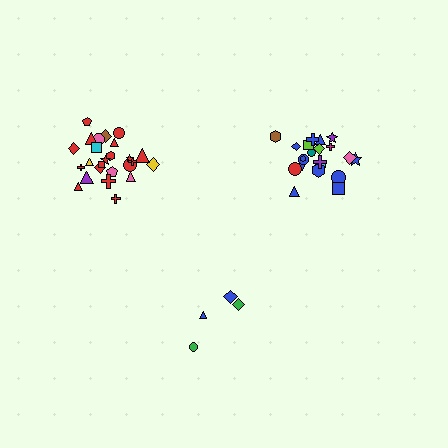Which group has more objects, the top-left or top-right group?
The top-left group.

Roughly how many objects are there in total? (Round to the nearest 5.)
Roughly 50 objects in total.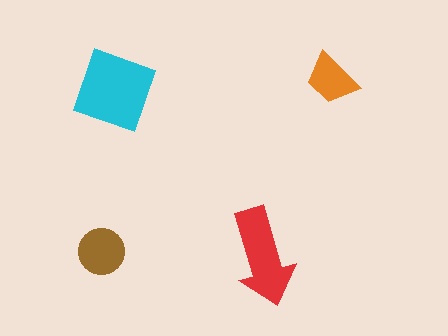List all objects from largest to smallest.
The cyan diamond, the red arrow, the brown circle, the orange trapezoid.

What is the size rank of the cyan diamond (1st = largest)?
1st.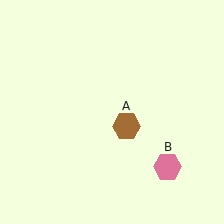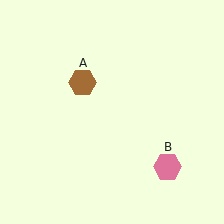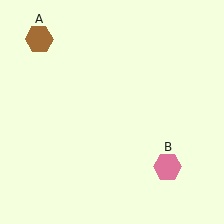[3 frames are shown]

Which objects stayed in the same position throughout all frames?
Pink hexagon (object B) remained stationary.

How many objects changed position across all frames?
1 object changed position: brown hexagon (object A).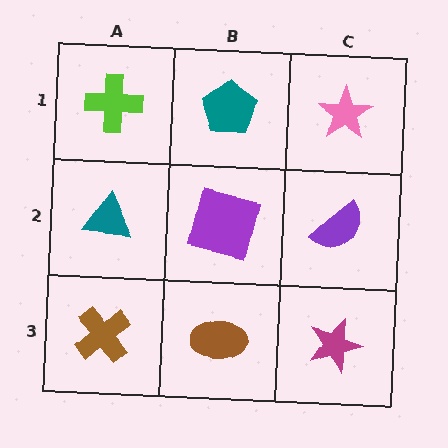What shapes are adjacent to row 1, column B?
A purple square (row 2, column B), a lime cross (row 1, column A), a pink star (row 1, column C).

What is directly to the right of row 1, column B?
A pink star.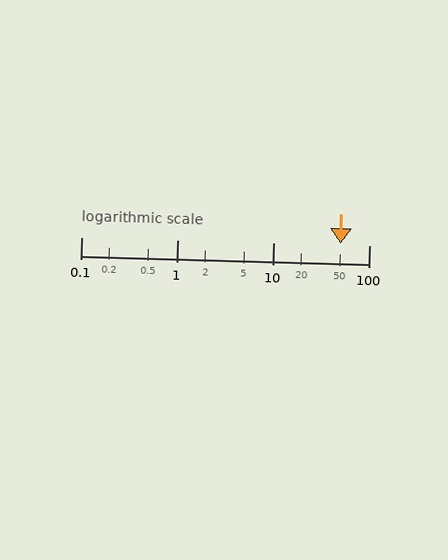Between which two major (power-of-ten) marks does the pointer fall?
The pointer is between 10 and 100.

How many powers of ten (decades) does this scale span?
The scale spans 3 decades, from 0.1 to 100.